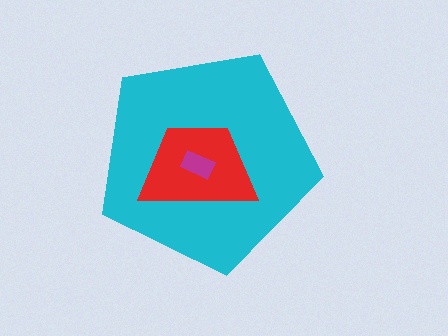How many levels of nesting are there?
3.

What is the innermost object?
The magenta rectangle.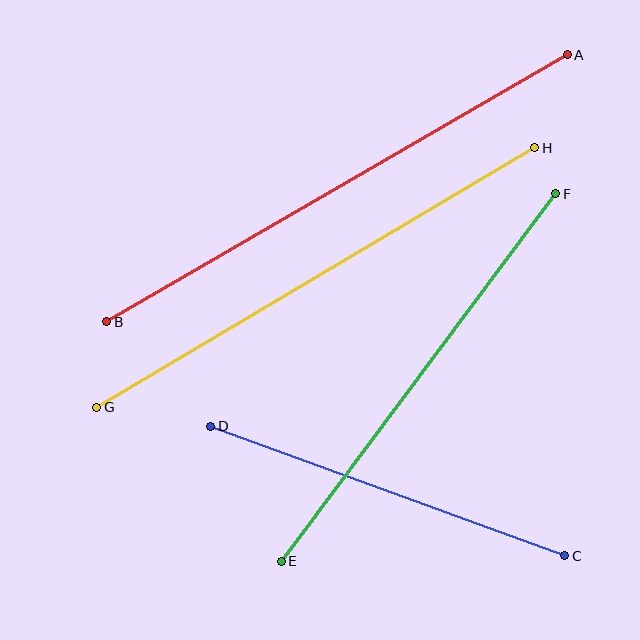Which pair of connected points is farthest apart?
Points A and B are farthest apart.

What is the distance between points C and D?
The distance is approximately 377 pixels.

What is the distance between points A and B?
The distance is approximately 532 pixels.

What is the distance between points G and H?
The distance is approximately 509 pixels.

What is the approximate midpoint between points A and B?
The midpoint is at approximately (337, 188) pixels.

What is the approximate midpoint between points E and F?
The midpoint is at approximately (419, 378) pixels.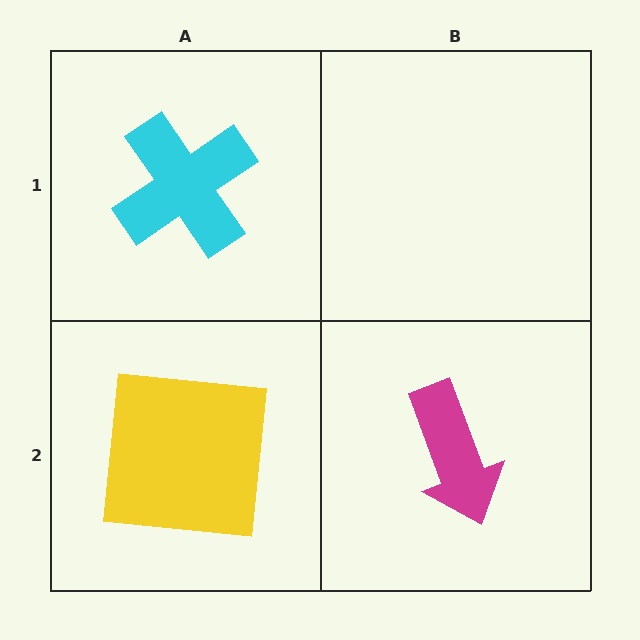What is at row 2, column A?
A yellow square.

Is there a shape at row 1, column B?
No, that cell is empty.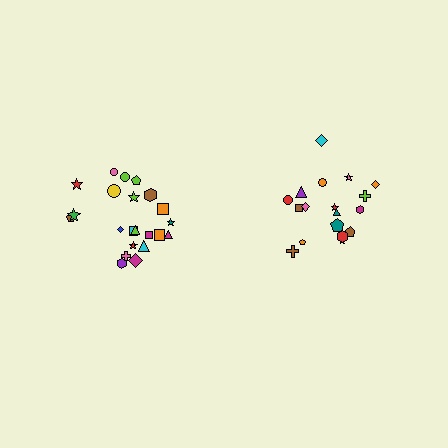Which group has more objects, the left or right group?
The left group.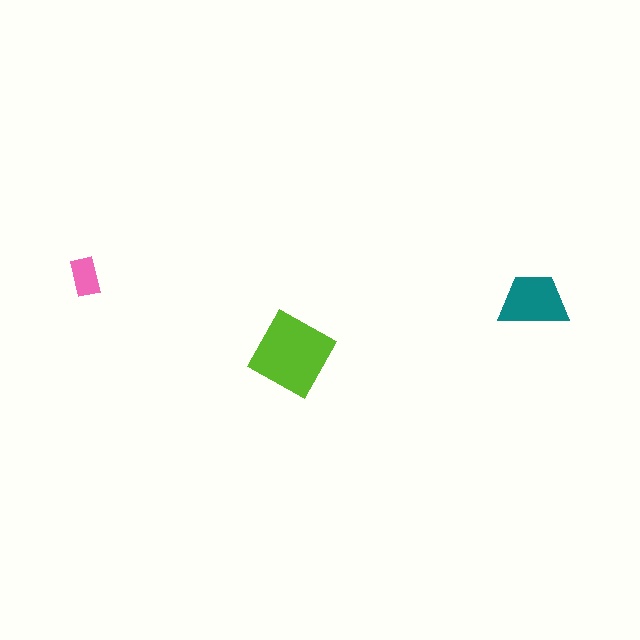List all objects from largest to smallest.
The lime square, the teal trapezoid, the pink rectangle.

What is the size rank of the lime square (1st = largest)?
1st.